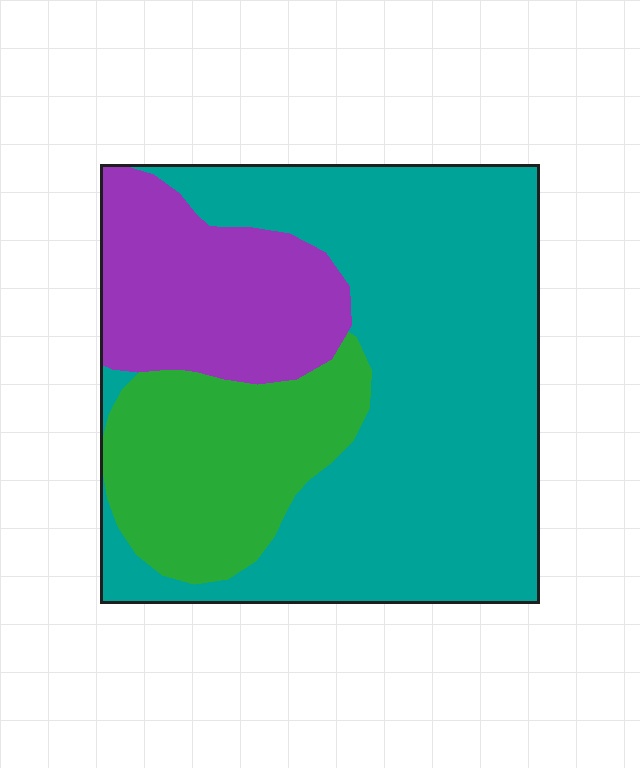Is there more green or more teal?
Teal.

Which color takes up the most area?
Teal, at roughly 60%.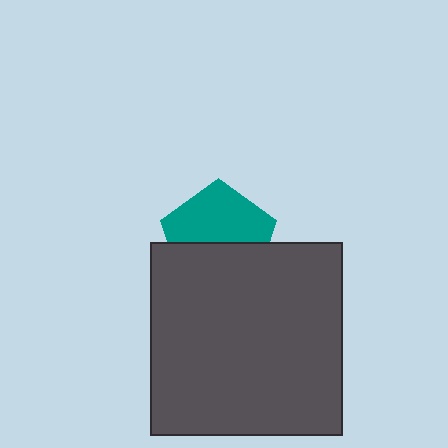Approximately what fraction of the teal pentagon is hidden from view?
Roughly 47% of the teal pentagon is hidden behind the dark gray square.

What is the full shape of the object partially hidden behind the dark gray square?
The partially hidden object is a teal pentagon.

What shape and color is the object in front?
The object in front is a dark gray square.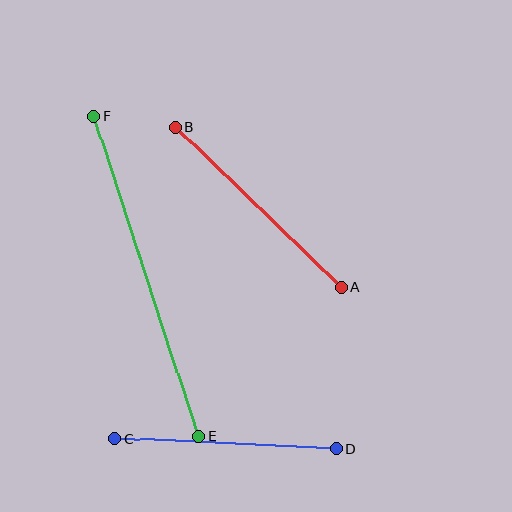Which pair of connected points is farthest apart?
Points E and F are farthest apart.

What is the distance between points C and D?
The distance is approximately 222 pixels.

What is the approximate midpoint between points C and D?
The midpoint is at approximately (225, 443) pixels.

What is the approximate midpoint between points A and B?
The midpoint is at approximately (259, 207) pixels.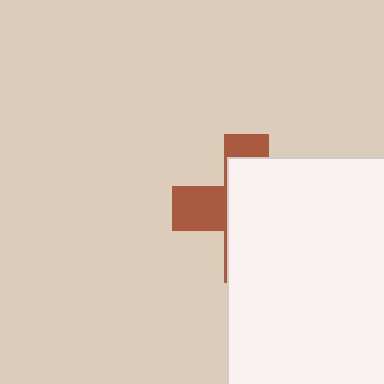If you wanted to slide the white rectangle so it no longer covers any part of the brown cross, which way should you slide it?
Slide it right — that is the most direct way to separate the two shapes.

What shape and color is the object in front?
The object in front is a white rectangle.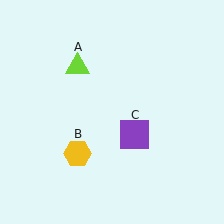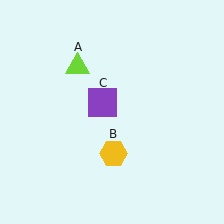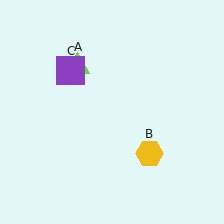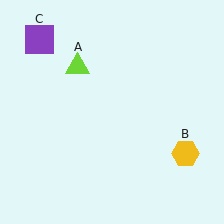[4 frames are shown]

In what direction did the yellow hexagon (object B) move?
The yellow hexagon (object B) moved right.